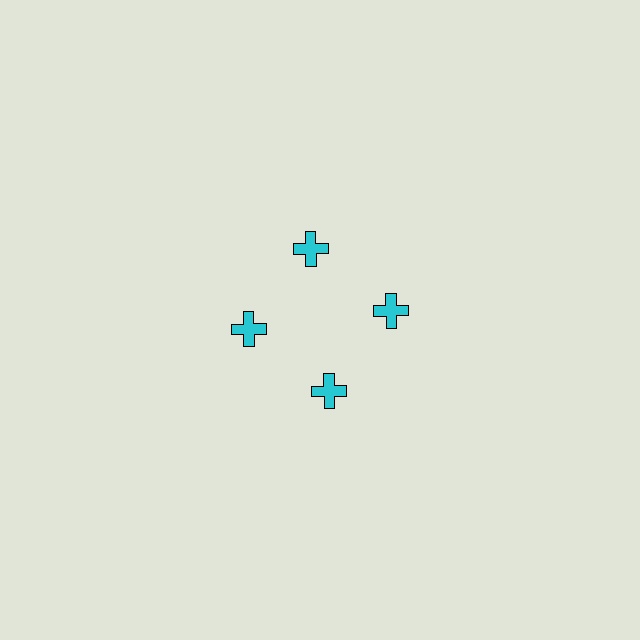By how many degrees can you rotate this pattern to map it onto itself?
The pattern maps onto itself every 90 degrees of rotation.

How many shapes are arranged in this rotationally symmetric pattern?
There are 4 shapes, arranged in 4 groups of 1.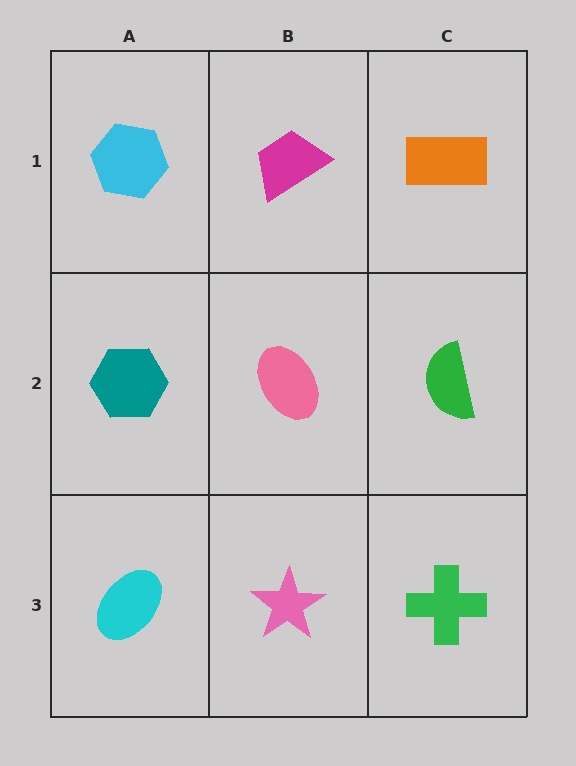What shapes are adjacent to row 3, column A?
A teal hexagon (row 2, column A), a pink star (row 3, column B).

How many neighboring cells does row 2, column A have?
3.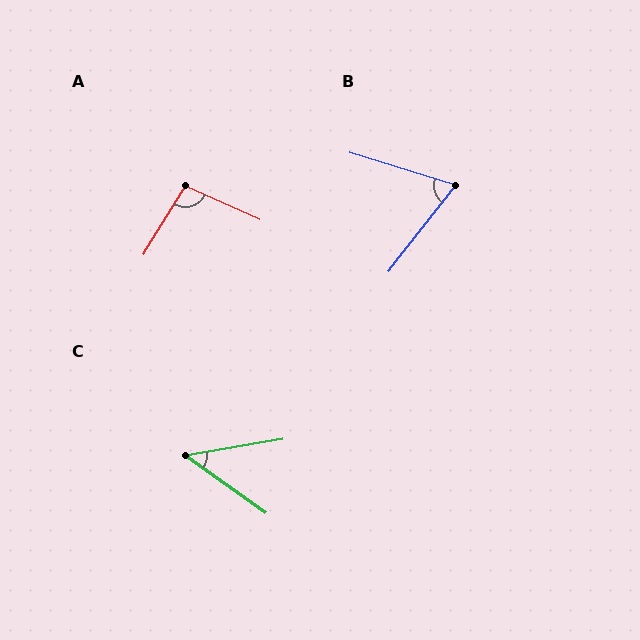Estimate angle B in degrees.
Approximately 69 degrees.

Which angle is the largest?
A, at approximately 98 degrees.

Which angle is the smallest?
C, at approximately 45 degrees.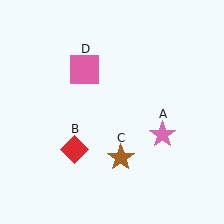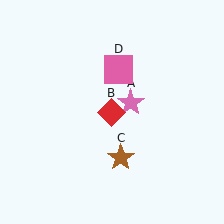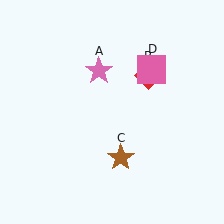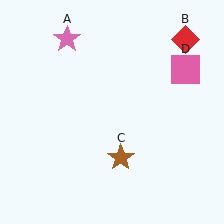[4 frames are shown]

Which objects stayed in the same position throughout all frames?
Brown star (object C) remained stationary.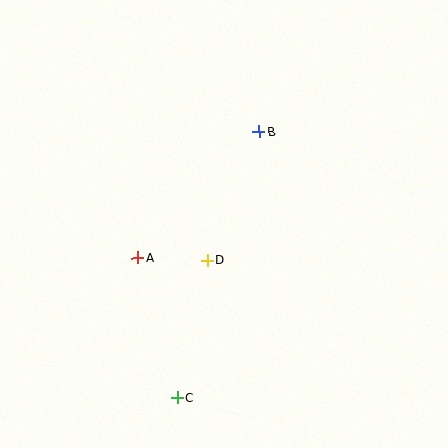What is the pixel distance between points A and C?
The distance between A and C is 146 pixels.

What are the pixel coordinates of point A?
Point A is at (138, 258).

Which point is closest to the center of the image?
Point D at (208, 260) is closest to the center.